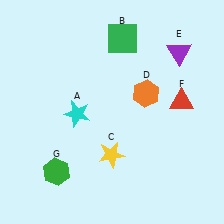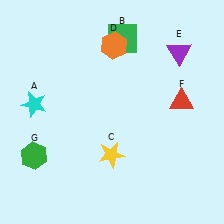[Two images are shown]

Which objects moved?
The objects that moved are: the cyan star (A), the orange hexagon (D), the green hexagon (G).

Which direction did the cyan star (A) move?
The cyan star (A) moved left.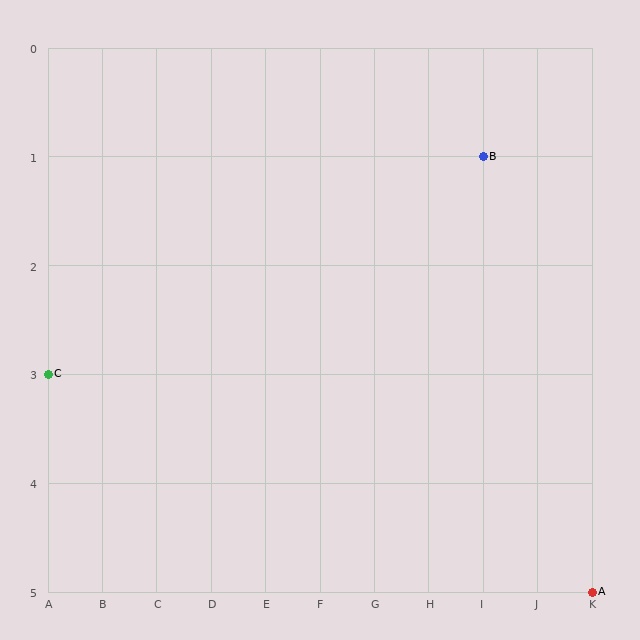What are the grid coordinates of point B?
Point B is at grid coordinates (I, 1).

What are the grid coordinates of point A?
Point A is at grid coordinates (K, 5).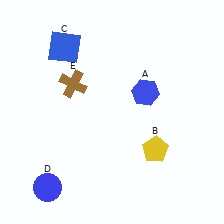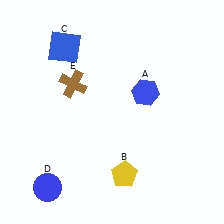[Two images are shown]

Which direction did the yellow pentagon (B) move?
The yellow pentagon (B) moved left.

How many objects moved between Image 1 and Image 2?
1 object moved between the two images.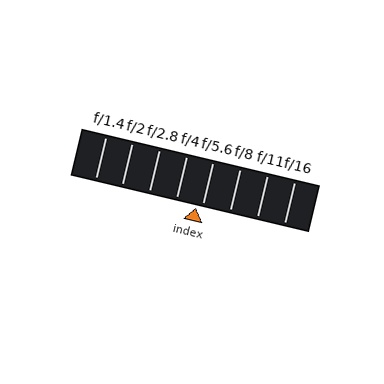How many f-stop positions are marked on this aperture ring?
There are 8 f-stop positions marked.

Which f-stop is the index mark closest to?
The index mark is closest to f/5.6.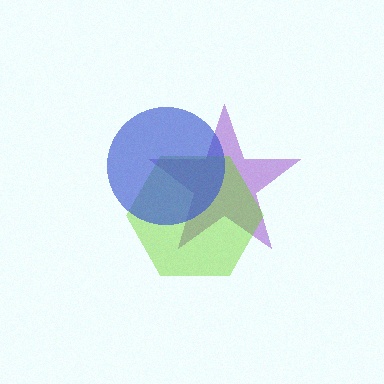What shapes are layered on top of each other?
The layered shapes are: a purple star, a lime hexagon, a blue circle.